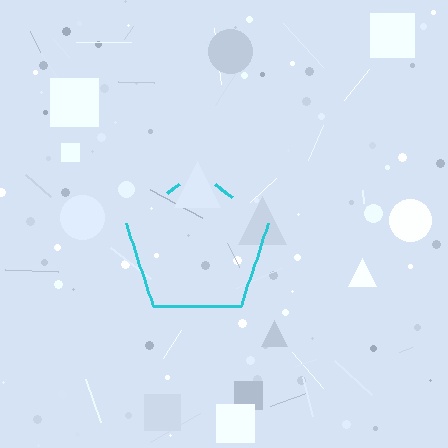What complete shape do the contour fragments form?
The contour fragments form a pentagon.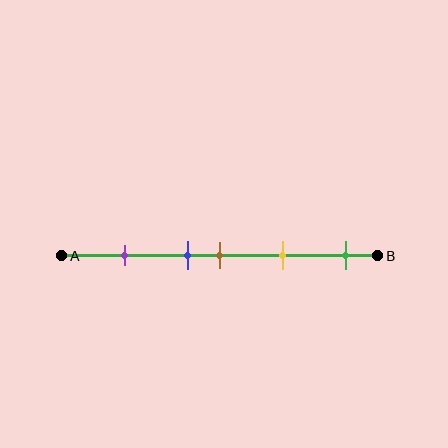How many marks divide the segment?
There are 5 marks dividing the segment.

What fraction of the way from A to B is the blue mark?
The blue mark is approximately 40% (0.4) of the way from A to B.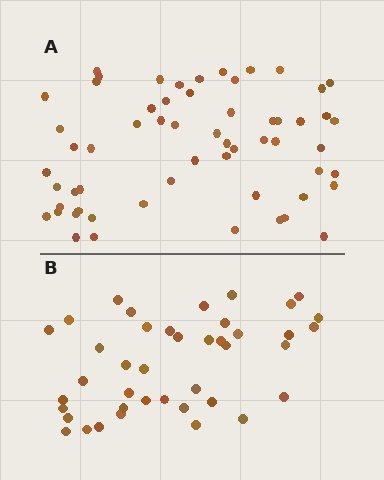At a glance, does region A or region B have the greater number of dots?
Region A (the top region) has more dots.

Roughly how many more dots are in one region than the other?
Region A has approximately 20 more dots than region B.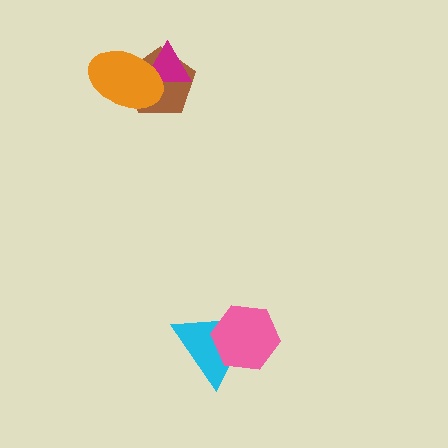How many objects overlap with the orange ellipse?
2 objects overlap with the orange ellipse.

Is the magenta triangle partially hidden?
Yes, it is partially covered by another shape.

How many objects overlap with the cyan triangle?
1 object overlaps with the cyan triangle.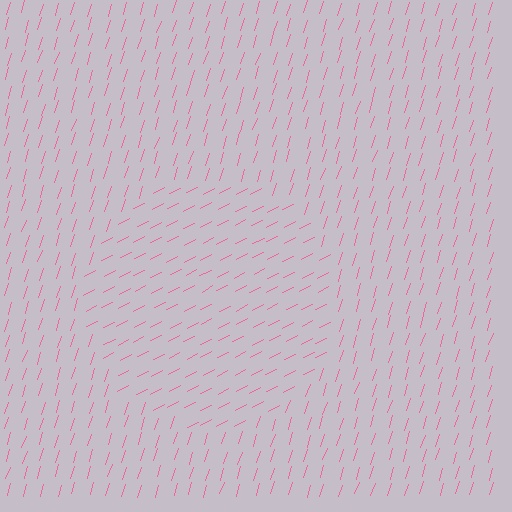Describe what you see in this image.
The image is filled with small pink line segments. A circle region in the image has lines oriented differently from the surrounding lines, creating a visible texture boundary.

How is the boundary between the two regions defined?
The boundary is defined purely by a change in line orientation (approximately 45 degrees difference). All lines are the same color and thickness.